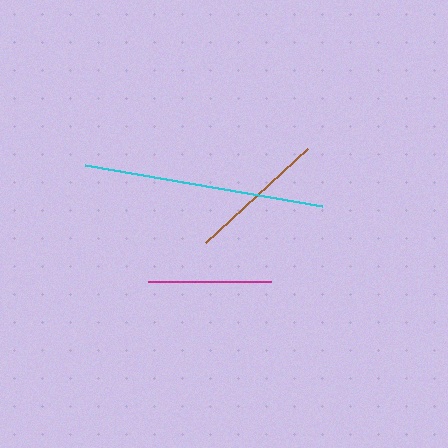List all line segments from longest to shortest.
From longest to shortest: cyan, brown, magenta.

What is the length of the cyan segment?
The cyan segment is approximately 240 pixels long.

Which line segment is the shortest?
The magenta line is the shortest at approximately 123 pixels.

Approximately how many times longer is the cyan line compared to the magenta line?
The cyan line is approximately 2.0 times the length of the magenta line.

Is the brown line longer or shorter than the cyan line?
The cyan line is longer than the brown line.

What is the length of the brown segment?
The brown segment is approximately 139 pixels long.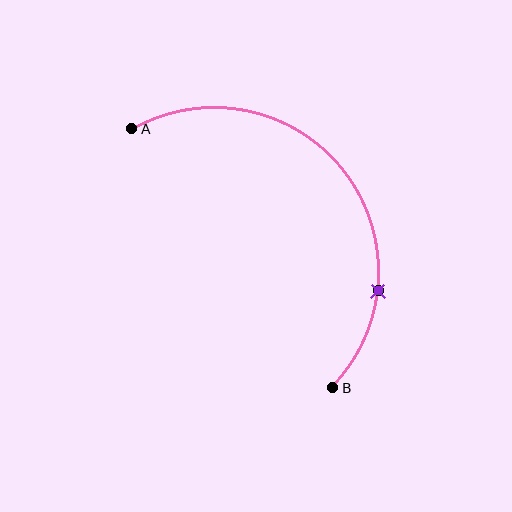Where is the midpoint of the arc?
The arc midpoint is the point on the curve farthest from the straight line joining A and B. It sits above and to the right of that line.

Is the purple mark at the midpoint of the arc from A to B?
No. The purple mark lies on the arc but is closer to endpoint B. The arc midpoint would be at the point on the curve equidistant along the arc from both A and B.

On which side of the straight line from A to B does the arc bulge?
The arc bulges above and to the right of the straight line connecting A and B.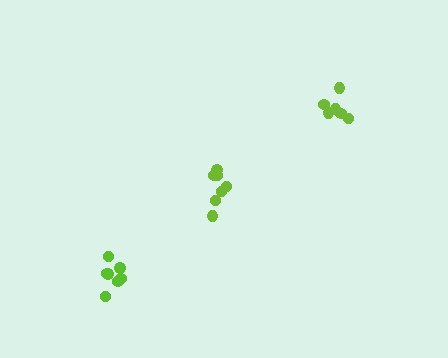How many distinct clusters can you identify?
There are 3 distinct clusters.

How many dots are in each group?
Group 1: 7 dots, Group 2: 6 dots, Group 3: 7 dots (20 total).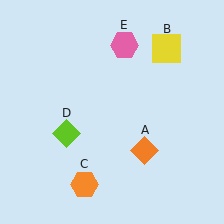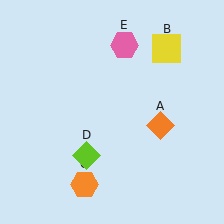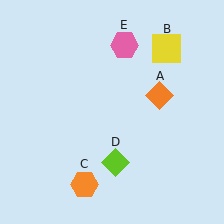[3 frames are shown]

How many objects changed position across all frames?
2 objects changed position: orange diamond (object A), lime diamond (object D).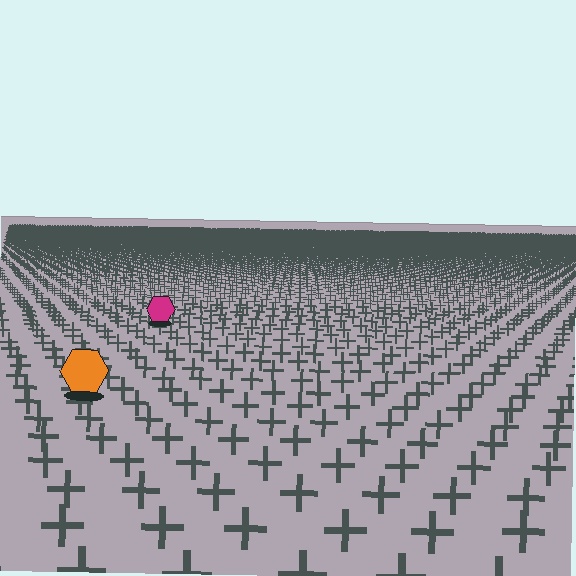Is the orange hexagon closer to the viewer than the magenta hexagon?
Yes. The orange hexagon is closer — you can tell from the texture gradient: the ground texture is coarser near it.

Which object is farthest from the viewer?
The magenta hexagon is farthest from the viewer. It appears smaller and the ground texture around it is denser.